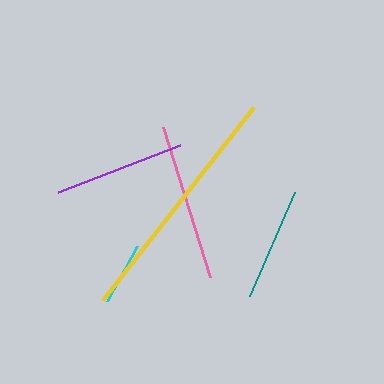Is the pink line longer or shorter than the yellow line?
The yellow line is longer than the pink line.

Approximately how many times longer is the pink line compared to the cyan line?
The pink line is approximately 2.5 times the length of the cyan line.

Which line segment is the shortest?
The cyan line is the shortest at approximately 63 pixels.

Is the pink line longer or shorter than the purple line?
The pink line is longer than the purple line.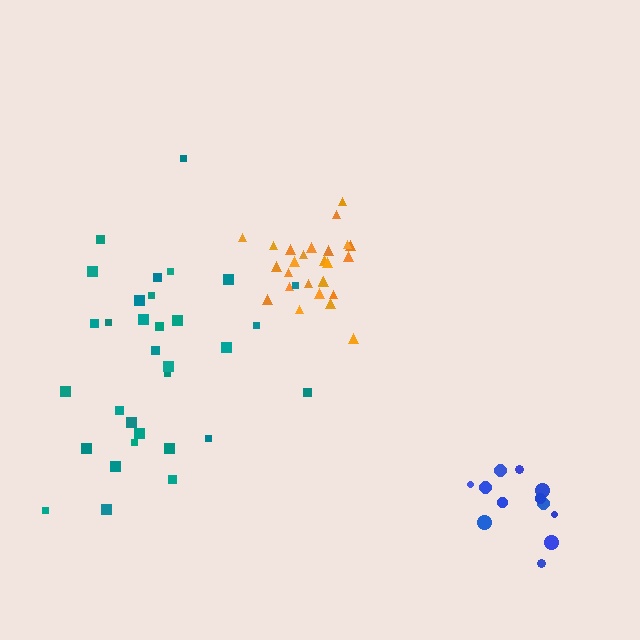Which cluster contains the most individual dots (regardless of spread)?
Teal (32).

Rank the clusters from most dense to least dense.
orange, blue, teal.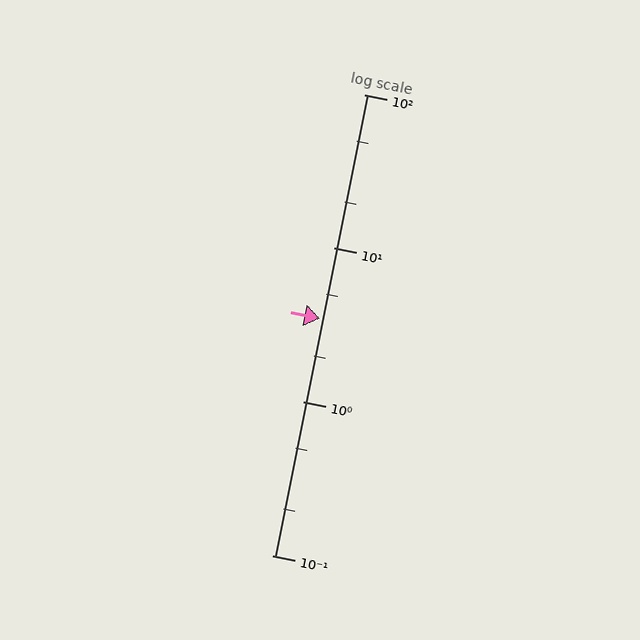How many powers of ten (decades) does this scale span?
The scale spans 3 decades, from 0.1 to 100.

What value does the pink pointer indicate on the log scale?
The pointer indicates approximately 3.5.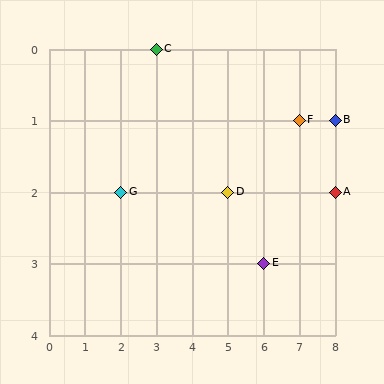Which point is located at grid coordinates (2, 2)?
Point G is at (2, 2).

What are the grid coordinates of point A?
Point A is at grid coordinates (8, 2).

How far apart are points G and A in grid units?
Points G and A are 6 columns apart.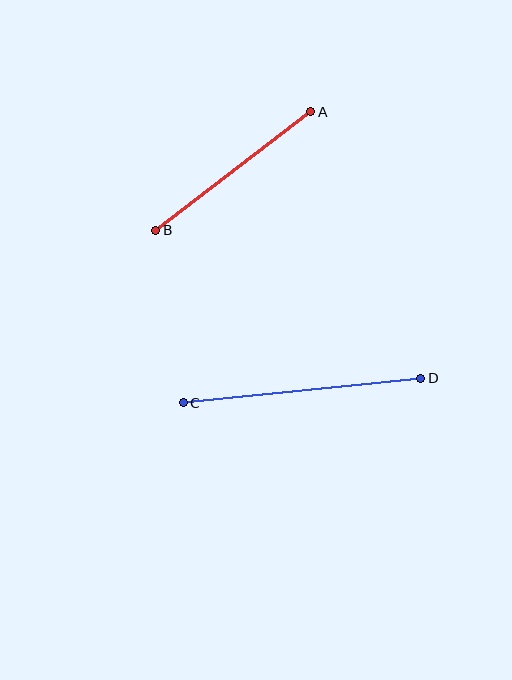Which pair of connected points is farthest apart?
Points C and D are farthest apart.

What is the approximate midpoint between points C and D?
The midpoint is at approximately (302, 391) pixels.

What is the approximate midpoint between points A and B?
The midpoint is at approximately (233, 171) pixels.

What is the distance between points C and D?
The distance is approximately 239 pixels.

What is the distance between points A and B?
The distance is approximately 195 pixels.